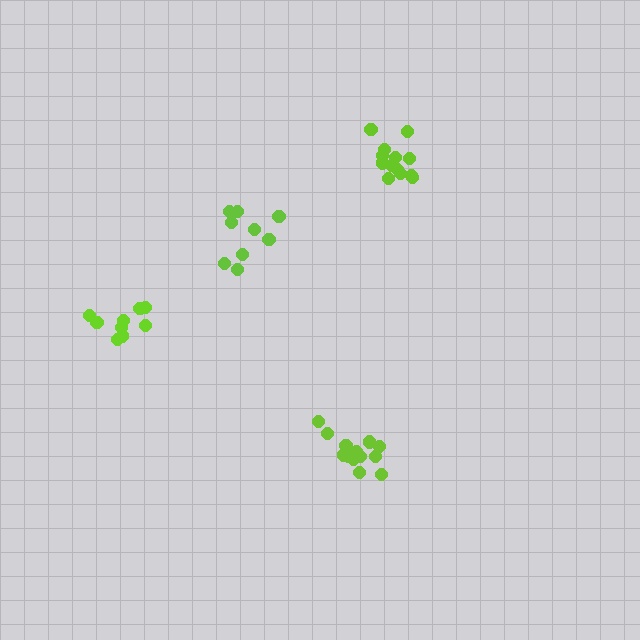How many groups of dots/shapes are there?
There are 4 groups.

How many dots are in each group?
Group 1: 9 dots, Group 2: 9 dots, Group 3: 13 dots, Group 4: 13 dots (44 total).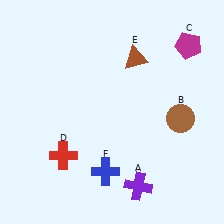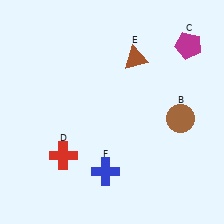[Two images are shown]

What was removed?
The purple cross (A) was removed in Image 2.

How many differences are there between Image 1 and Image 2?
There is 1 difference between the two images.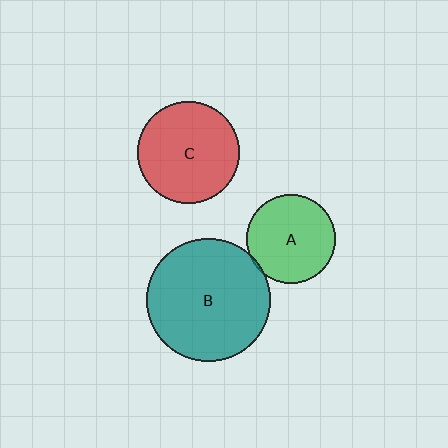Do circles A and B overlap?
Yes.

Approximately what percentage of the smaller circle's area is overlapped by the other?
Approximately 5%.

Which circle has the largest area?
Circle B (teal).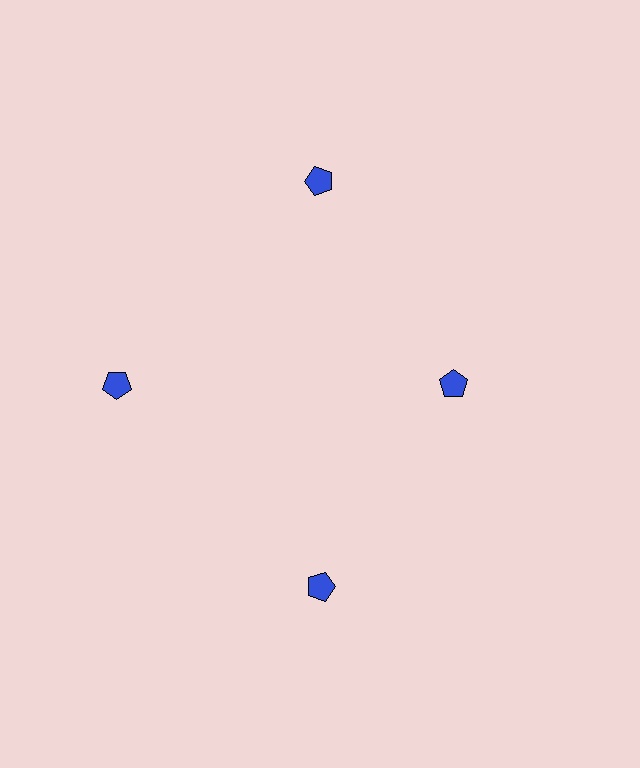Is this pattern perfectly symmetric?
No. The 4 blue pentagons are arranged in a ring, but one element near the 3 o'clock position is pulled inward toward the center, breaking the 4-fold rotational symmetry.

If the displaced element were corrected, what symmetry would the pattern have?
It would have 4-fold rotational symmetry — the pattern would map onto itself every 90 degrees.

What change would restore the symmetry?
The symmetry would be restored by moving it outward, back onto the ring so that all 4 pentagons sit at equal angles and equal distance from the center.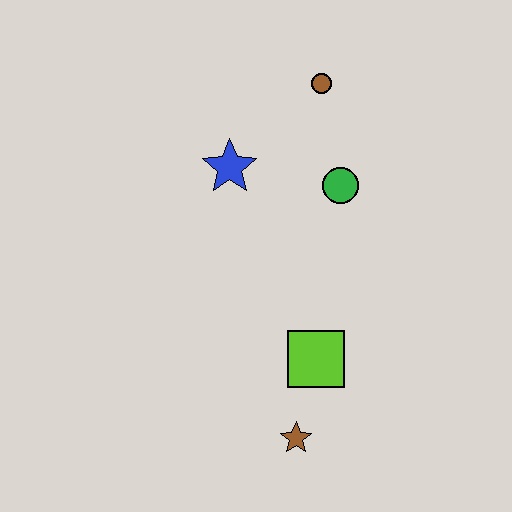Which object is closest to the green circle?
The brown circle is closest to the green circle.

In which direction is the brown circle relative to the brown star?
The brown circle is above the brown star.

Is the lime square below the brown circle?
Yes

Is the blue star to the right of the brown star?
No